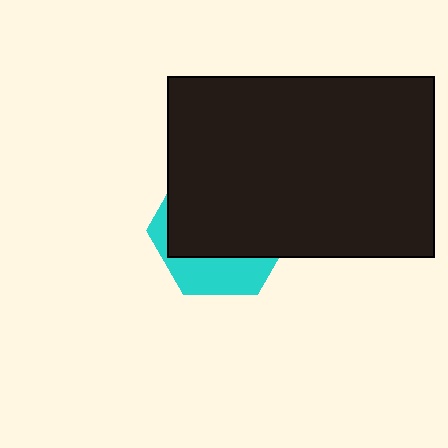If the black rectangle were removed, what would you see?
You would see the complete cyan hexagon.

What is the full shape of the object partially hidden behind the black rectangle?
The partially hidden object is a cyan hexagon.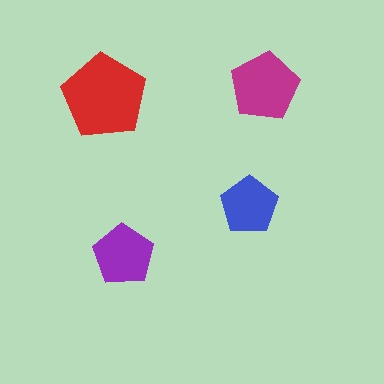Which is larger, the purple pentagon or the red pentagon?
The red one.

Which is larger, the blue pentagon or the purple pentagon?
The purple one.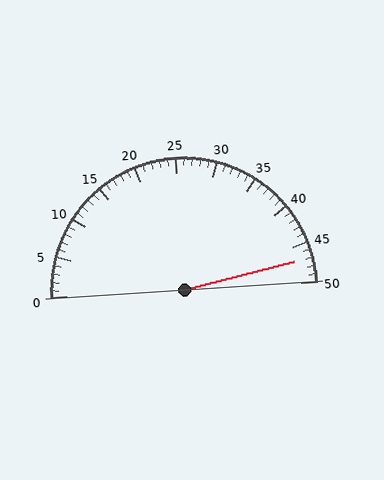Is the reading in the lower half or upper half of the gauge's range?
The reading is in the upper half of the range (0 to 50).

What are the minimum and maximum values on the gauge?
The gauge ranges from 0 to 50.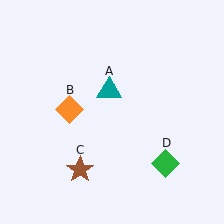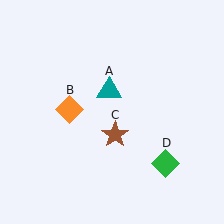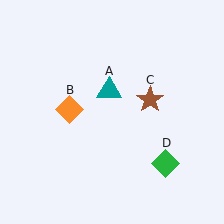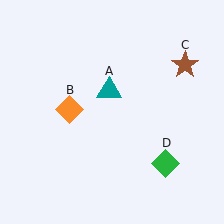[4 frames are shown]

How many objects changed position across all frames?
1 object changed position: brown star (object C).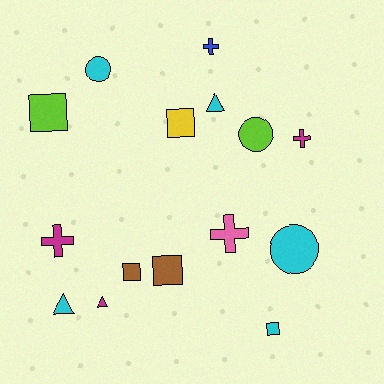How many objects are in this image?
There are 15 objects.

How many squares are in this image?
There are 5 squares.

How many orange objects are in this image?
There are no orange objects.